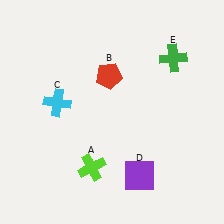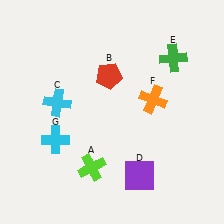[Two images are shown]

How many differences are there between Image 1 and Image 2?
There are 2 differences between the two images.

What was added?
An orange cross (F), a cyan cross (G) were added in Image 2.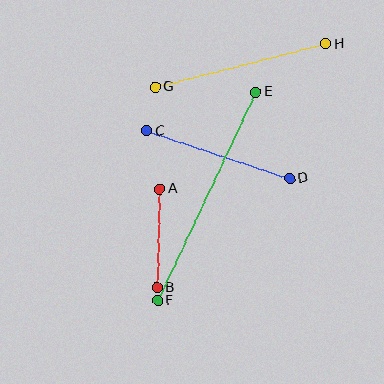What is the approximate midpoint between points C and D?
The midpoint is at approximately (218, 155) pixels.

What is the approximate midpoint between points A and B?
The midpoint is at approximately (158, 238) pixels.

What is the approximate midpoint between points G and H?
The midpoint is at approximately (240, 65) pixels.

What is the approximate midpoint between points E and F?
The midpoint is at approximately (207, 196) pixels.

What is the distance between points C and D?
The distance is approximately 150 pixels.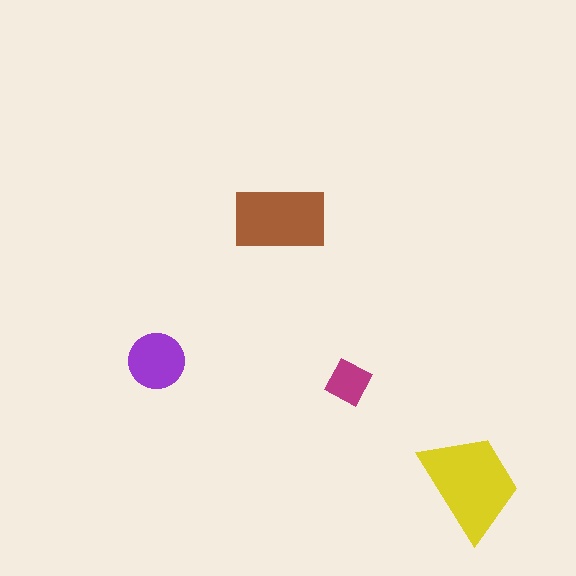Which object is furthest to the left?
The purple circle is leftmost.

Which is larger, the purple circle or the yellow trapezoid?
The yellow trapezoid.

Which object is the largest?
The yellow trapezoid.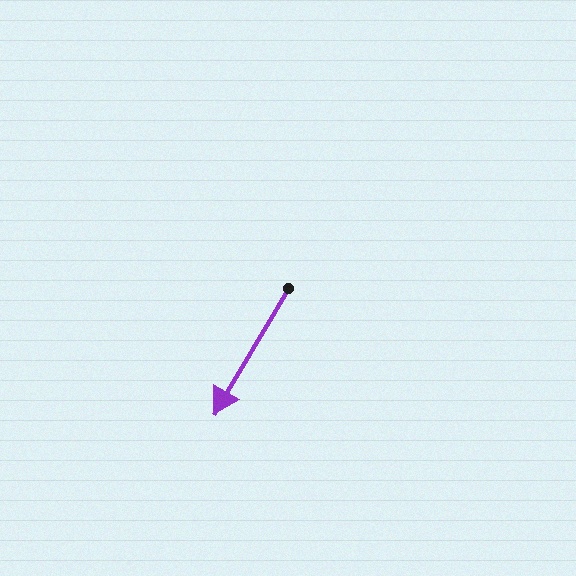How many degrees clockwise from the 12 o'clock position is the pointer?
Approximately 210 degrees.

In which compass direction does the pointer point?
Southwest.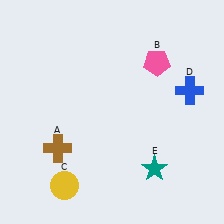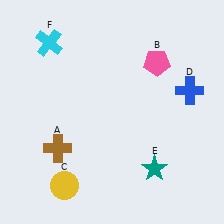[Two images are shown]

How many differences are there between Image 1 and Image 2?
There is 1 difference between the two images.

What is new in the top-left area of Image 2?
A cyan cross (F) was added in the top-left area of Image 2.